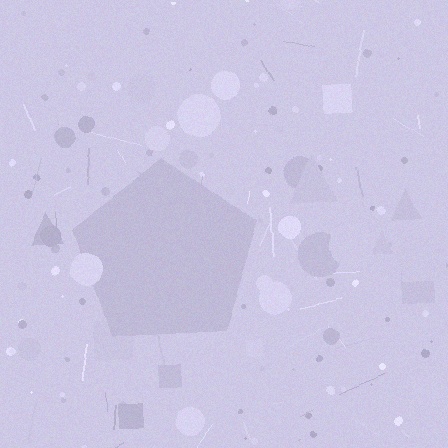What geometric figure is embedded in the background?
A pentagon is embedded in the background.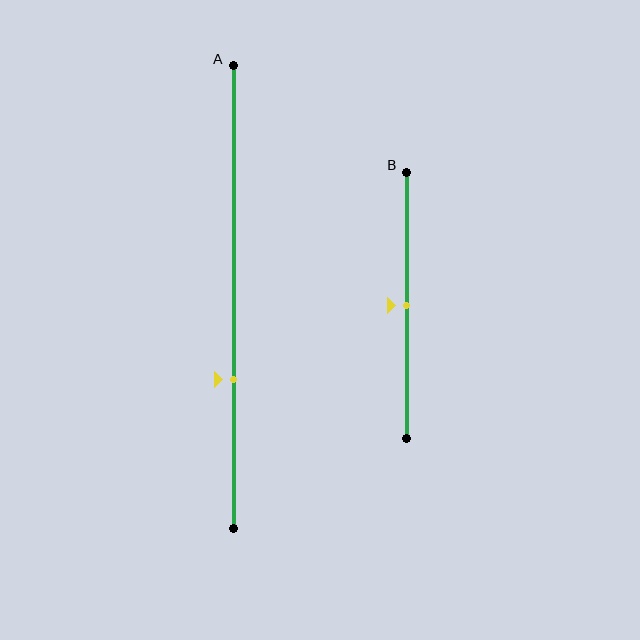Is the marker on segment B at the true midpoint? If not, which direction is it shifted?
Yes, the marker on segment B is at the true midpoint.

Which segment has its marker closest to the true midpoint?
Segment B has its marker closest to the true midpoint.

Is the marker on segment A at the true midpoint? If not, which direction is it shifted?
No, the marker on segment A is shifted downward by about 18% of the segment length.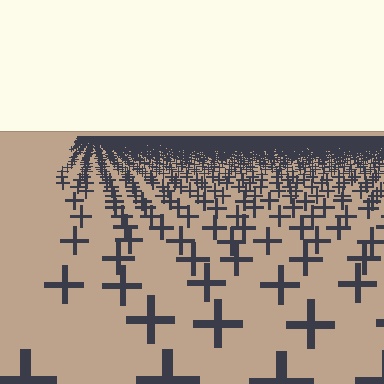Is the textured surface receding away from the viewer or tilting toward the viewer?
The surface is receding away from the viewer. Texture elements get smaller and denser toward the top.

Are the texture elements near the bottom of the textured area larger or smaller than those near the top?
Larger. Near the bottom, elements are closer to the viewer and appear at a bigger on-screen size.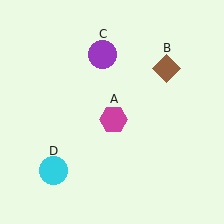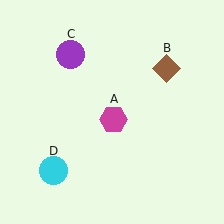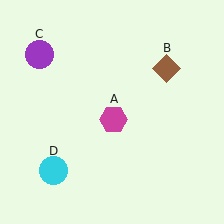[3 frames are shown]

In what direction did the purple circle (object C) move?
The purple circle (object C) moved left.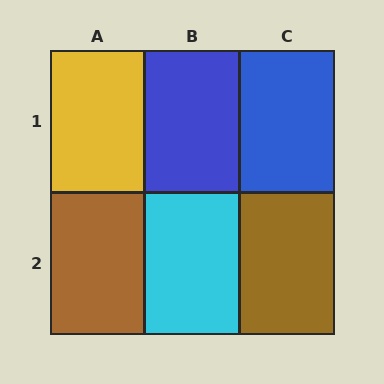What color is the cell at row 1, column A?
Yellow.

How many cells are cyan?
1 cell is cyan.